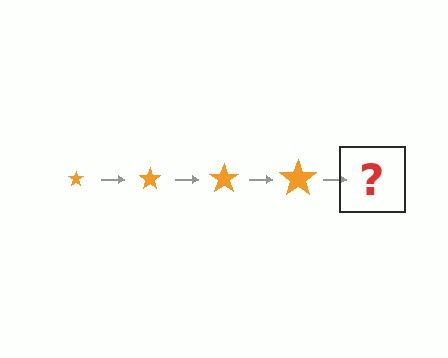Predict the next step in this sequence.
The next step is an orange star, larger than the previous one.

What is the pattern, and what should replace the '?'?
The pattern is that the star gets progressively larger each step. The '?' should be an orange star, larger than the previous one.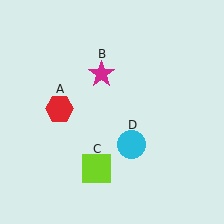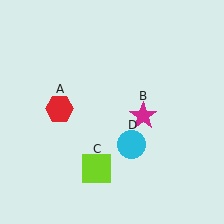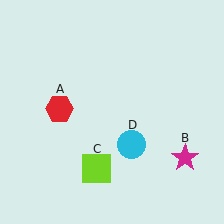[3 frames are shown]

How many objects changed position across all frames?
1 object changed position: magenta star (object B).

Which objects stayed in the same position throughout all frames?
Red hexagon (object A) and lime square (object C) and cyan circle (object D) remained stationary.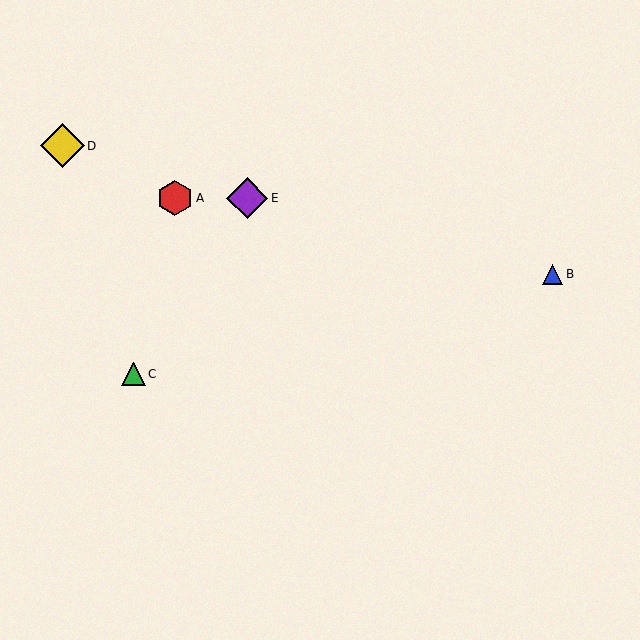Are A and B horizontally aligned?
No, A is at y≈198 and B is at y≈274.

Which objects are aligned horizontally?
Objects A, E are aligned horizontally.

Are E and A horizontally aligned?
Yes, both are at y≈198.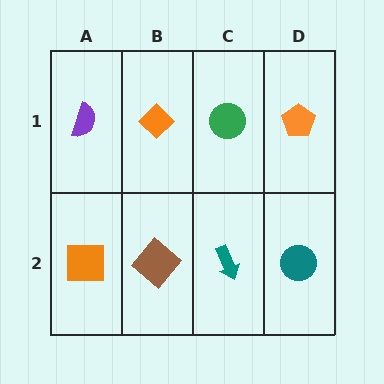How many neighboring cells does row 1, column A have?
2.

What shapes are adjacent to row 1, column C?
A teal arrow (row 2, column C), an orange diamond (row 1, column B), an orange pentagon (row 1, column D).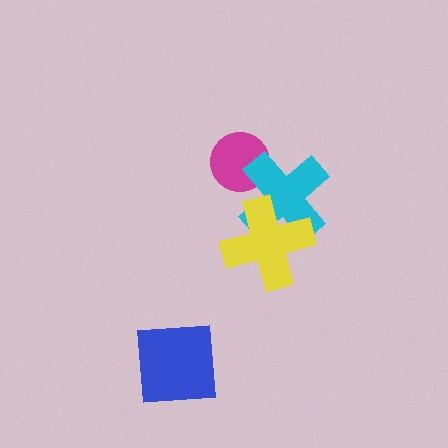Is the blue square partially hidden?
No, no other shape covers it.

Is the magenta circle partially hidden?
Yes, it is partially covered by another shape.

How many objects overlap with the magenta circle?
1 object overlaps with the magenta circle.